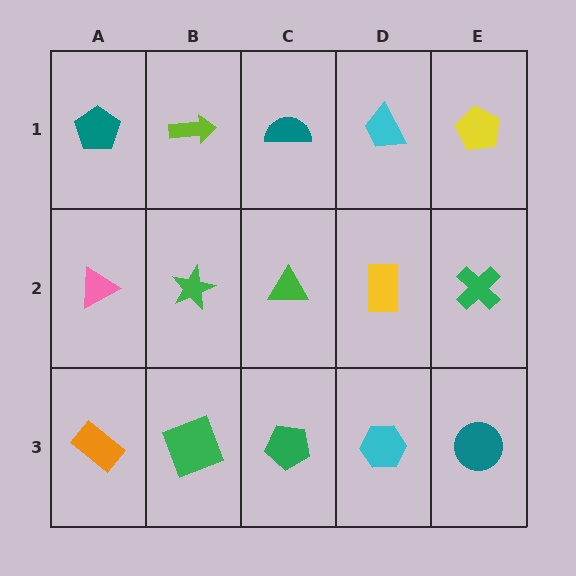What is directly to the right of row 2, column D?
A green cross.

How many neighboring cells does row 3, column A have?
2.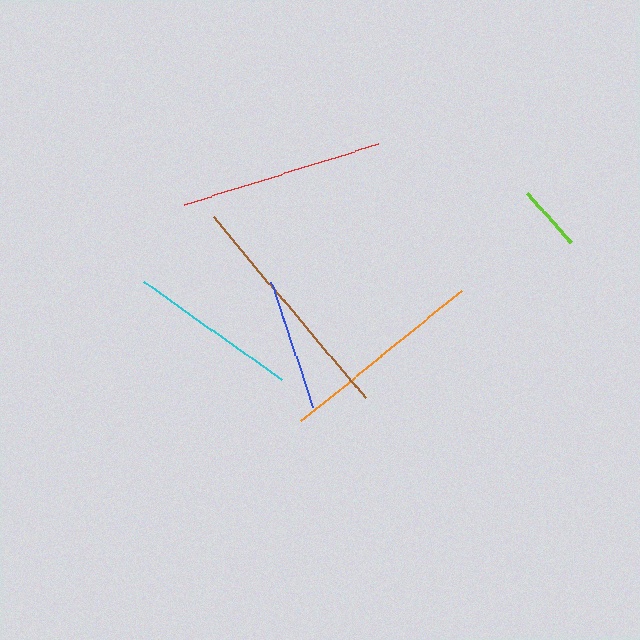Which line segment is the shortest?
The lime line is the shortest at approximately 66 pixels.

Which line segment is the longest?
The brown line is the longest at approximately 237 pixels.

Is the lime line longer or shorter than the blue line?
The blue line is longer than the lime line.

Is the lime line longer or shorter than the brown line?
The brown line is longer than the lime line.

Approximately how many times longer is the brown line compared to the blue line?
The brown line is approximately 1.8 times the length of the blue line.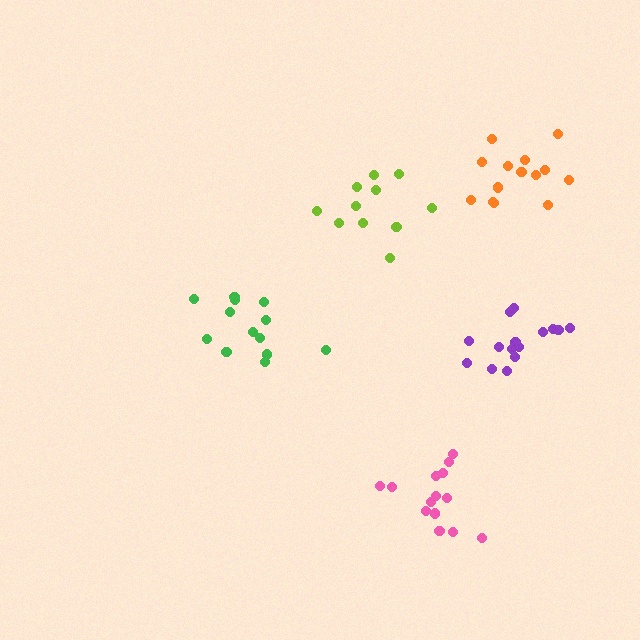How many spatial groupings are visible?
There are 5 spatial groupings.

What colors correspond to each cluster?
The clusters are colored: pink, green, lime, orange, purple.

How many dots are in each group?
Group 1: 14 dots, Group 2: 13 dots, Group 3: 11 dots, Group 4: 14 dots, Group 5: 15 dots (67 total).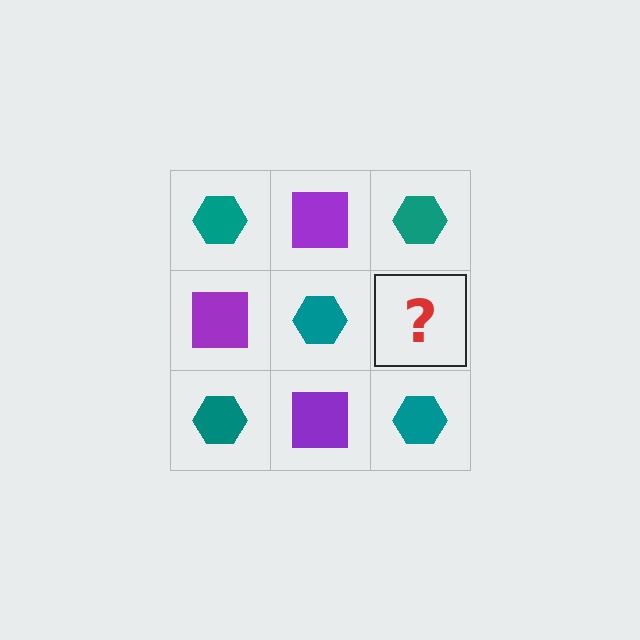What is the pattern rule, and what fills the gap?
The rule is that it alternates teal hexagon and purple square in a checkerboard pattern. The gap should be filled with a purple square.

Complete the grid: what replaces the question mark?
The question mark should be replaced with a purple square.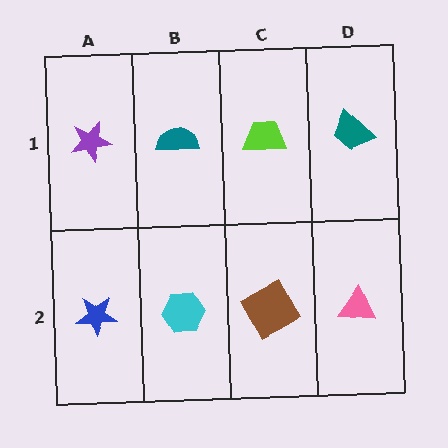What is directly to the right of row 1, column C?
A teal trapezoid.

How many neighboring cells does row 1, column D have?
2.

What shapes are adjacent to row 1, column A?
A blue star (row 2, column A), a teal semicircle (row 1, column B).